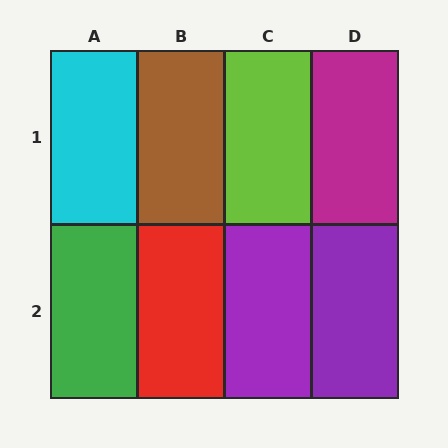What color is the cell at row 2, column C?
Purple.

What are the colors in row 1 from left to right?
Cyan, brown, lime, magenta.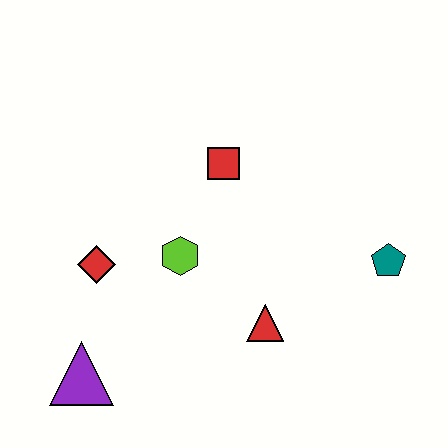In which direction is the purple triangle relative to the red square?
The purple triangle is below the red square.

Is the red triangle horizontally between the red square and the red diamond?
No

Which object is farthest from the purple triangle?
The teal pentagon is farthest from the purple triangle.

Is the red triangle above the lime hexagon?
No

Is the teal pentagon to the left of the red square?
No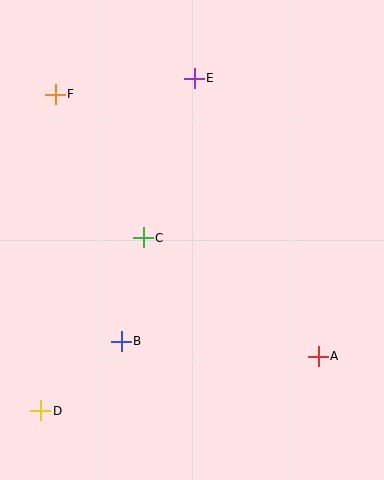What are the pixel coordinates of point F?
Point F is at (55, 94).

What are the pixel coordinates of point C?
Point C is at (143, 238).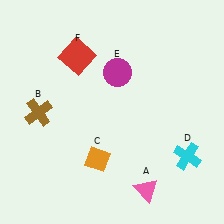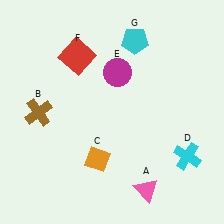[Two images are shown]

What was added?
A cyan pentagon (G) was added in Image 2.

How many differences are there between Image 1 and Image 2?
There is 1 difference between the two images.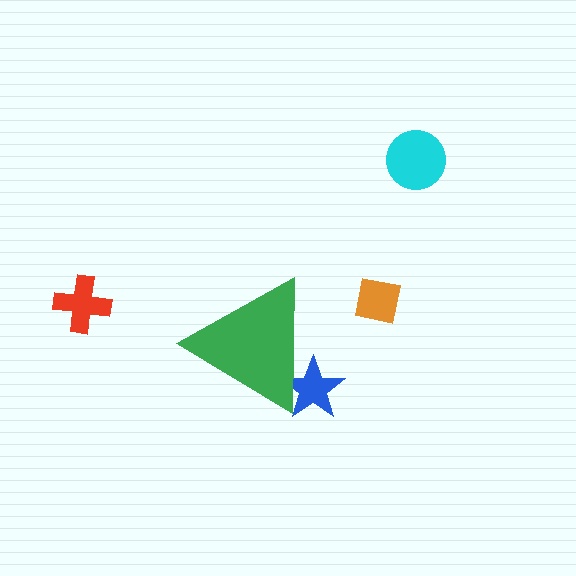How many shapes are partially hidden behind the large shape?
1 shape is partially hidden.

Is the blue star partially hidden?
Yes, the blue star is partially hidden behind the green triangle.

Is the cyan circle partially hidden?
No, the cyan circle is fully visible.